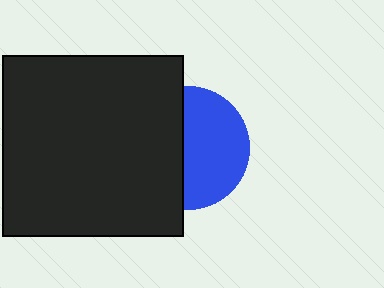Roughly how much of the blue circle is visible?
About half of it is visible (roughly 55%).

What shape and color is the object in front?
The object in front is a black square.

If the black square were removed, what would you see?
You would see the complete blue circle.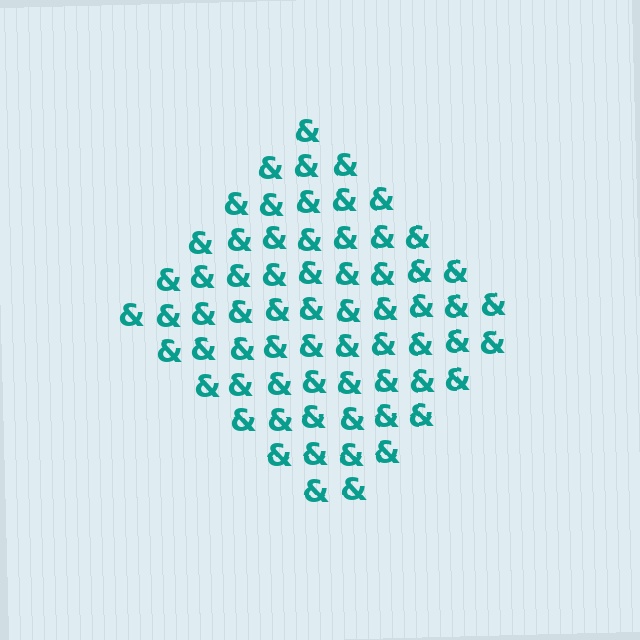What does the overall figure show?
The overall figure shows a diamond.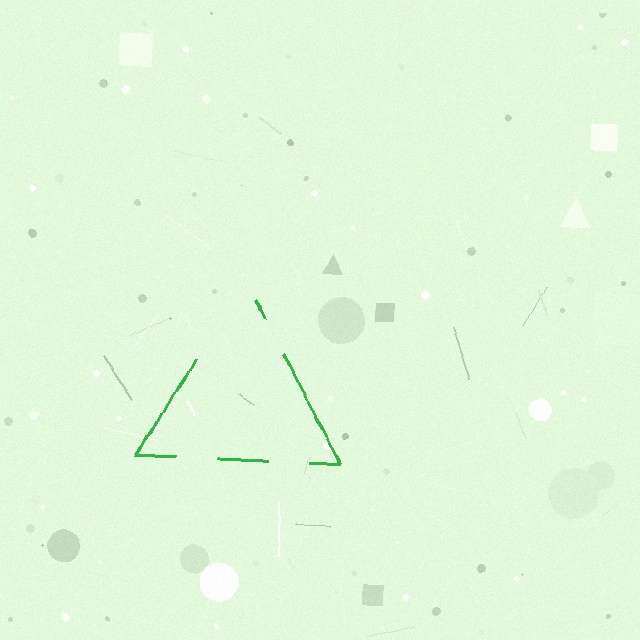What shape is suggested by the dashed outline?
The dashed outline suggests a triangle.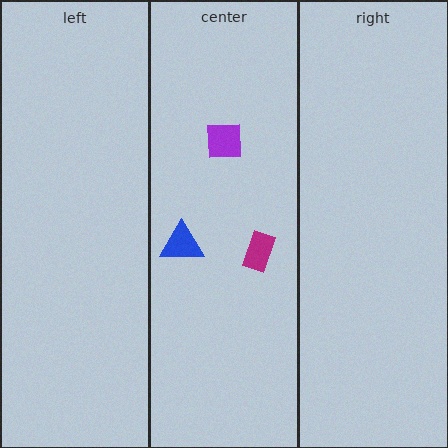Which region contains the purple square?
The center region.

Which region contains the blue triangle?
The center region.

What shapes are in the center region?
The magenta rectangle, the blue triangle, the purple square.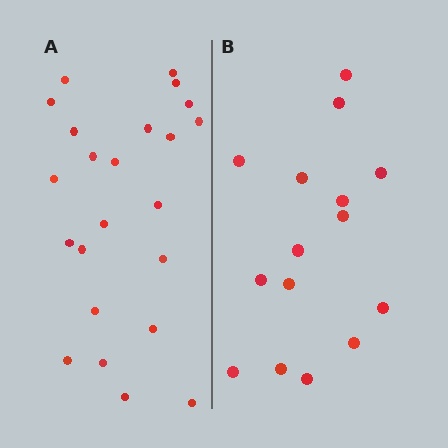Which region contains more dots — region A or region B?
Region A (the left region) has more dots.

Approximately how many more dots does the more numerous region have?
Region A has roughly 8 or so more dots than region B.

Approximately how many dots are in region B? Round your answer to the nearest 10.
About 20 dots. (The exact count is 15, which rounds to 20.)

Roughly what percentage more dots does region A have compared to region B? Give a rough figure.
About 55% more.